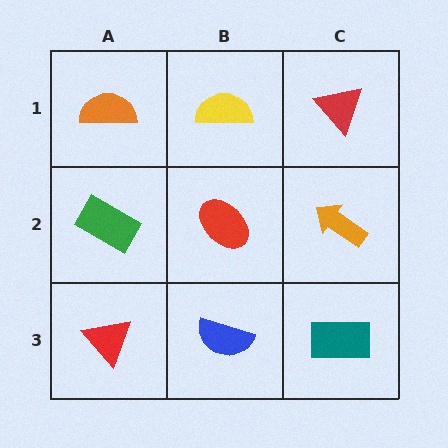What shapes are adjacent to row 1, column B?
A red ellipse (row 2, column B), an orange semicircle (row 1, column A), a red triangle (row 1, column C).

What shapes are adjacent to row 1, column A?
A green rectangle (row 2, column A), a yellow semicircle (row 1, column B).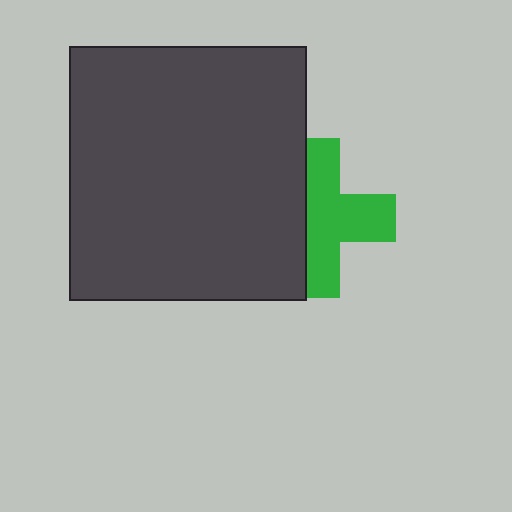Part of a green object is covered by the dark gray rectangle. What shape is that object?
It is a cross.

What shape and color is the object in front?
The object in front is a dark gray rectangle.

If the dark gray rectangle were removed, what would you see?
You would see the complete green cross.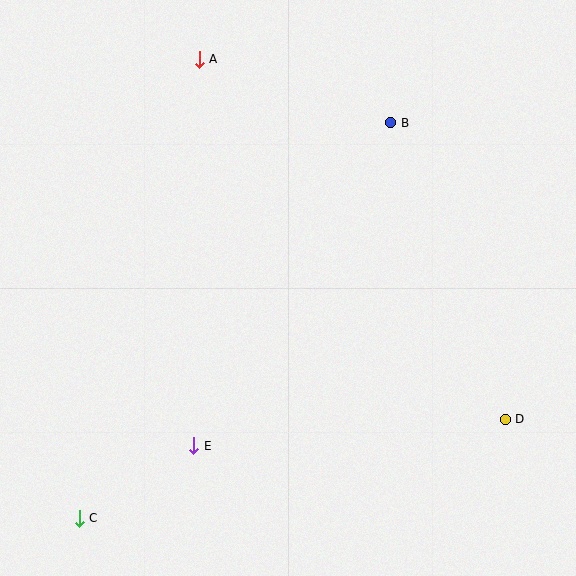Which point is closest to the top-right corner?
Point B is closest to the top-right corner.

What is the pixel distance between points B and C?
The distance between B and C is 503 pixels.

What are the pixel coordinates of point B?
Point B is at (391, 123).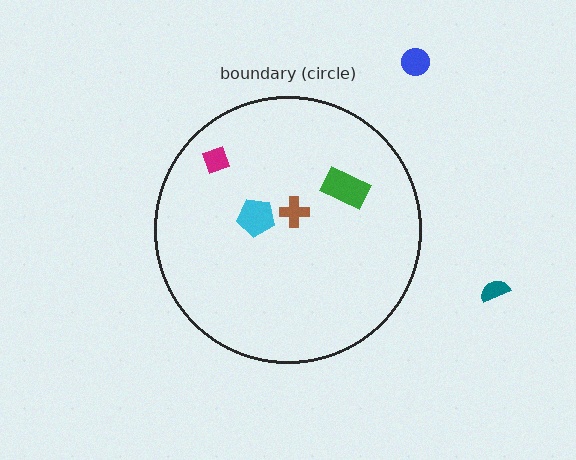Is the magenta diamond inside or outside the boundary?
Inside.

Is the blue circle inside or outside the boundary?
Outside.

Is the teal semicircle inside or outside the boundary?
Outside.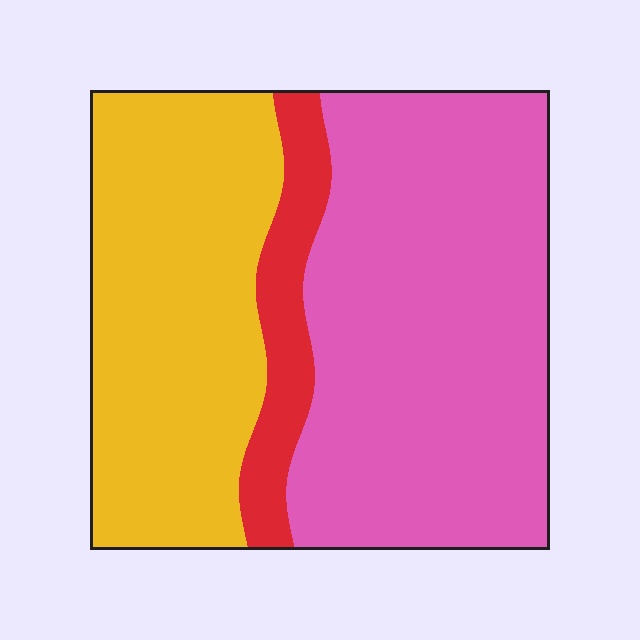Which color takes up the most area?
Pink, at roughly 50%.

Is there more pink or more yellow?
Pink.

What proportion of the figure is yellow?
Yellow takes up about three eighths (3/8) of the figure.